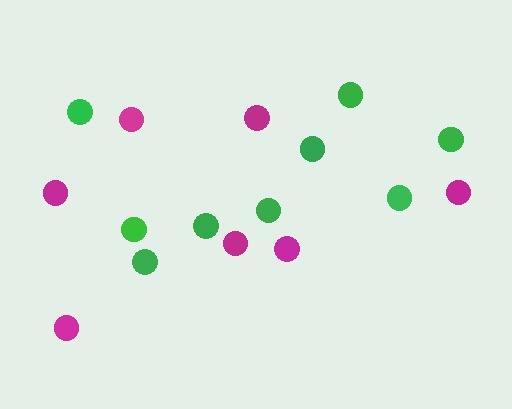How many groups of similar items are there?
There are 2 groups: one group of green circles (9) and one group of magenta circles (7).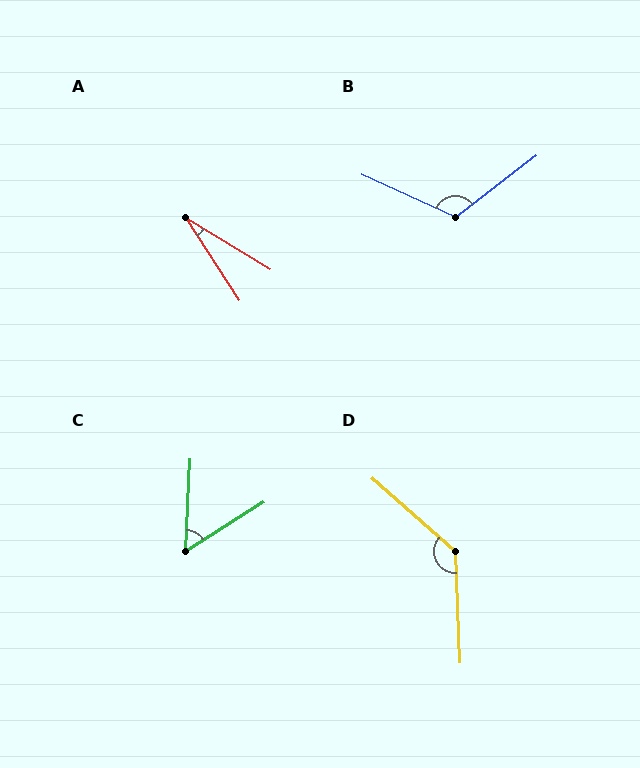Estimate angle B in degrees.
Approximately 118 degrees.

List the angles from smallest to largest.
A (26°), C (55°), B (118°), D (134°).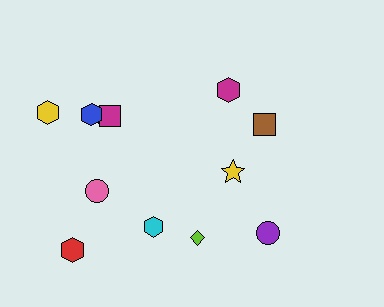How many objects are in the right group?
There are 4 objects.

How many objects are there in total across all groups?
There are 12 objects.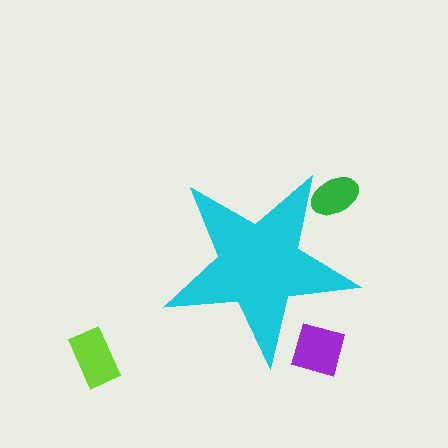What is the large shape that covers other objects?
A cyan star.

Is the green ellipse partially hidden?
Yes, the green ellipse is partially hidden behind the cyan star.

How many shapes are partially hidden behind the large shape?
2 shapes are partially hidden.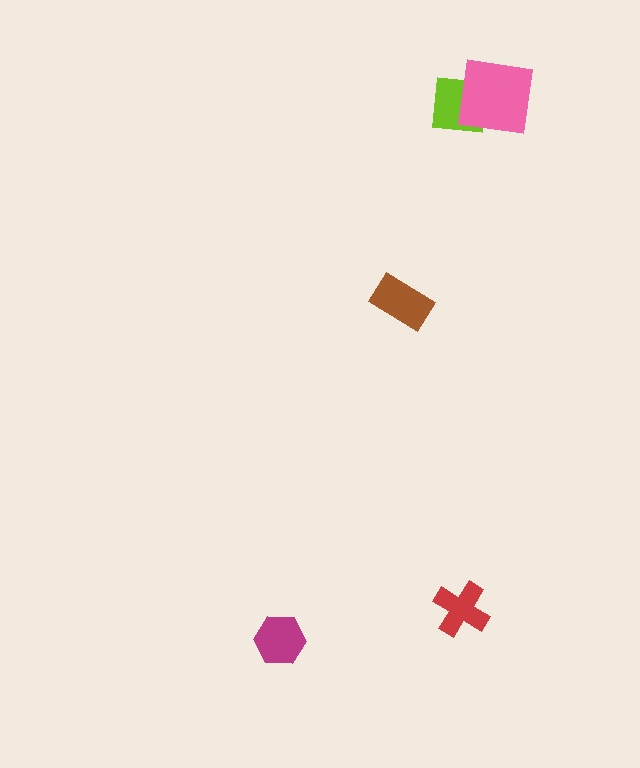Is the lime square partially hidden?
Yes, it is partially covered by another shape.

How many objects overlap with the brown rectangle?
0 objects overlap with the brown rectangle.